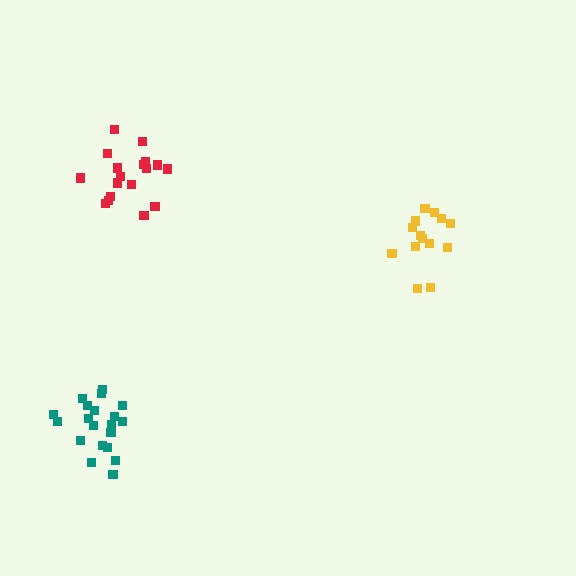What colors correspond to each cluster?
The clusters are colored: teal, yellow, red.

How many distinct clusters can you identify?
There are 3 distinct clusters.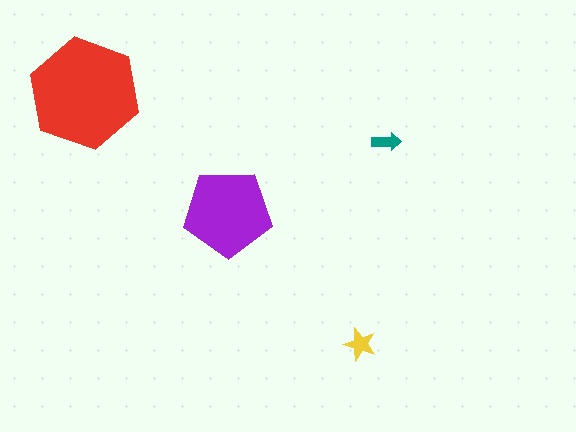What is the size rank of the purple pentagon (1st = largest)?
2nd.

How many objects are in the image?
There are 4 objects in the image.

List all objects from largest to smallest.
The red hexagon, the purple pentagon, the yellow star, the teal arrow.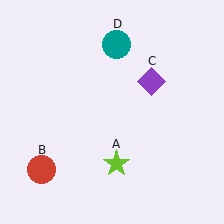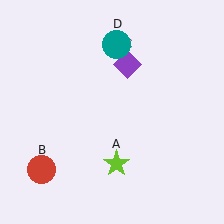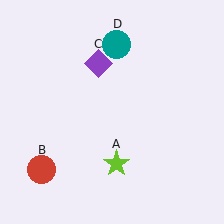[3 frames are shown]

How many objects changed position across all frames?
1 object changed position: purple diamond (object C).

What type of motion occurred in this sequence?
The purple diamond (object C) rotated counterclockwise around the center of the scene.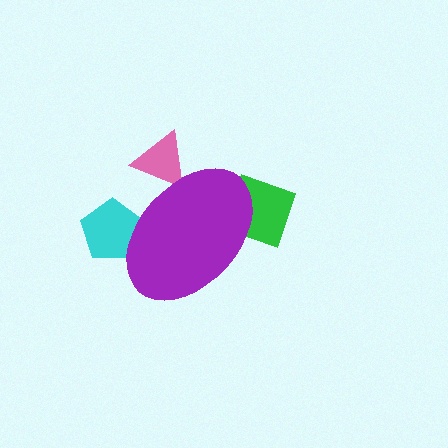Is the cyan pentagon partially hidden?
Yes, the cyan pentagon is partially hidden behind the purple ellipse.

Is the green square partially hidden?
Yes, the green square is partially hidden behind the purple ellipse.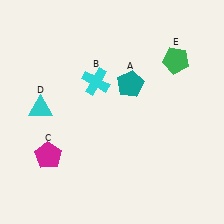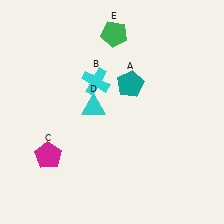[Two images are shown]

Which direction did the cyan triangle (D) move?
The cyan triangle (D) moved right.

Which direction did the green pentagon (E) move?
The green pentagon (E) moved left.